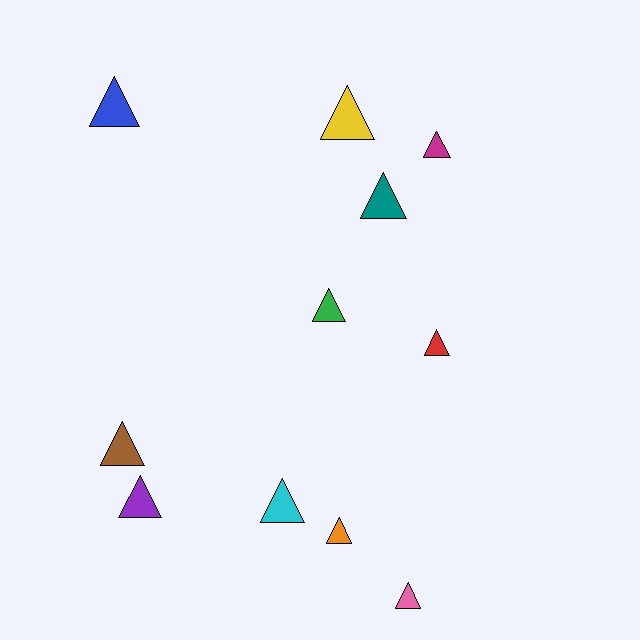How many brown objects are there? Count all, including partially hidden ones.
There is 1 brown object.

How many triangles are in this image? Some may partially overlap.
There are 11 triangles.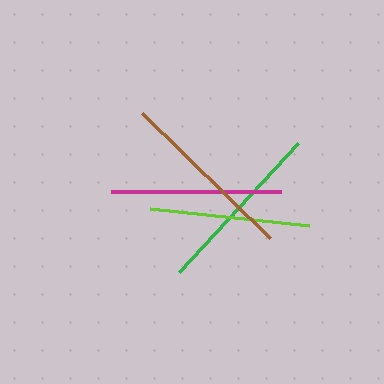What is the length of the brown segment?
The brown segment is approximately 179 pixels long.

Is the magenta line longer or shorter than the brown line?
The brown line is longer than the magenta line.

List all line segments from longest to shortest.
From longest to shortest: brown, green, magenta, lime.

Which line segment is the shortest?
The lime line is the shortest at approximately 160 pixels.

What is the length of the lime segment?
The lime segment is approximately 160 pixels long.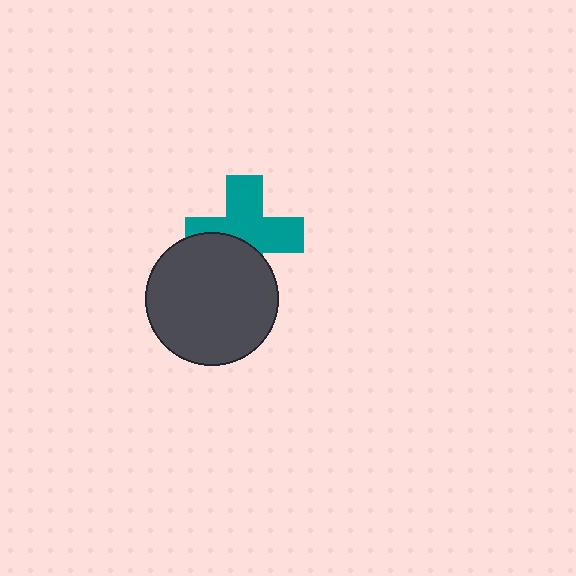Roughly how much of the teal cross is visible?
About half of it is visible (roughly 62%).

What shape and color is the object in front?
The object in front is a dark gray circle.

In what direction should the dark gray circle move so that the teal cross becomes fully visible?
The dark gray circle should move down. That is the shortest direction to clear the overlap and leave the teal cross fully visible.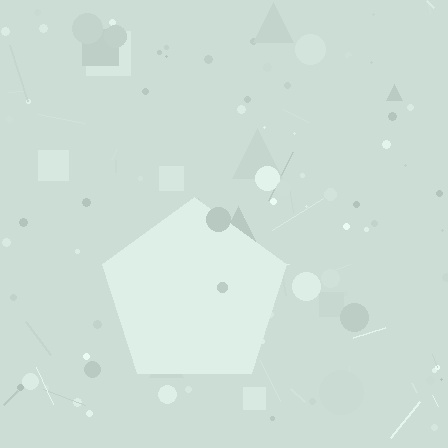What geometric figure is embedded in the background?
A pentagon is embedded in the background.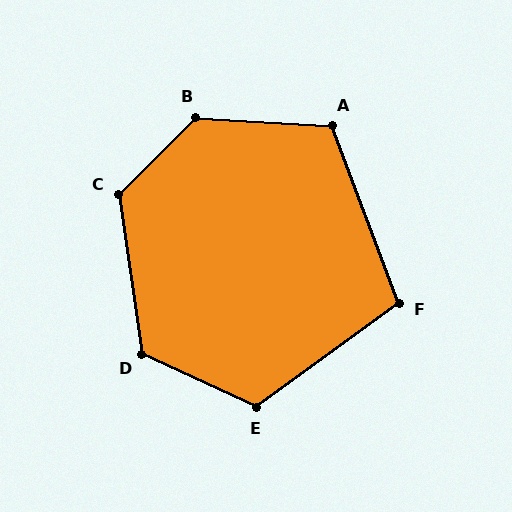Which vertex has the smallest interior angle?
F, at approximately 105 degrees.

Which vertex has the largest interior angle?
B, at approximately 132 degrees.